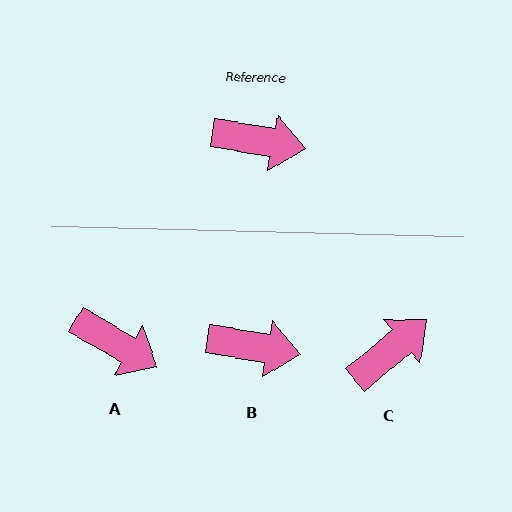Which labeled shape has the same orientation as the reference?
B.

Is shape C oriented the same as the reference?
No, it is off by about 50 degrees.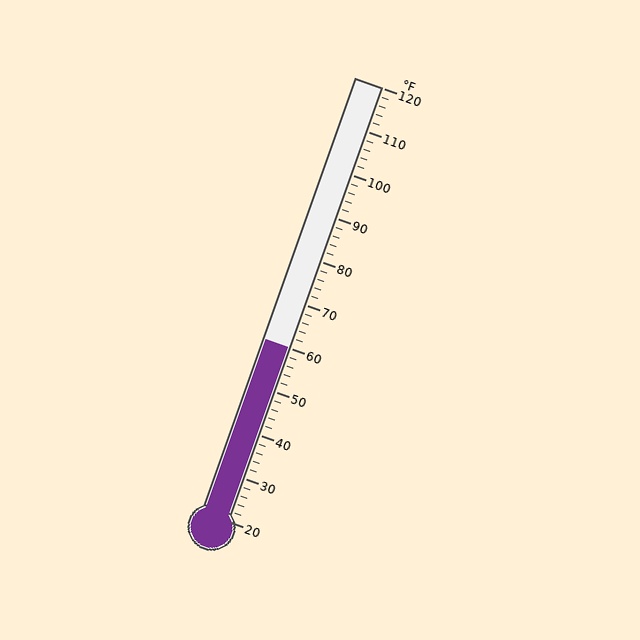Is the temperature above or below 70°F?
The temperature is below 70°F.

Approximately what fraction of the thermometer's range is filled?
The thermometer is filled to approximately 40% of its range.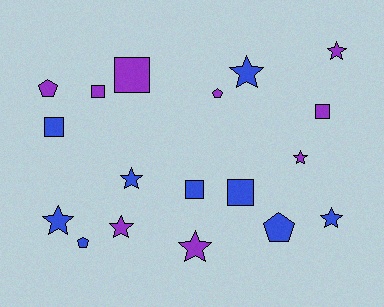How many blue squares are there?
There are 3 blue squares.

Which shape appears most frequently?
Star, with 8 objects.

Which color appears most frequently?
Purple, with 9 objects.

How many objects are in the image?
There are 18 objects.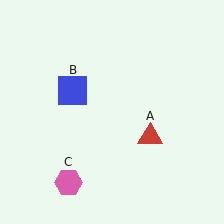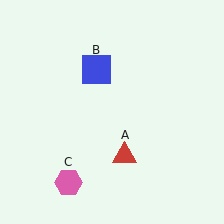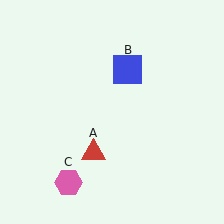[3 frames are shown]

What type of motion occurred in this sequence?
The red triangle (object A), blue square (object B) rotated clockwise around the center of the scene.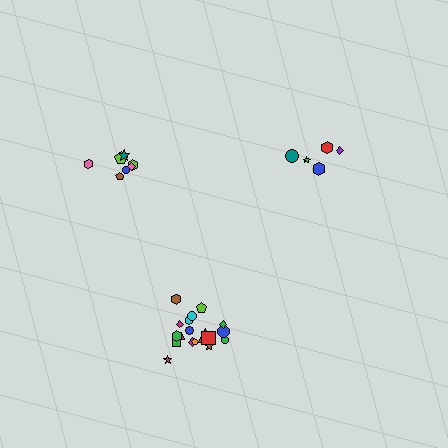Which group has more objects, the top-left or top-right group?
The top-left group.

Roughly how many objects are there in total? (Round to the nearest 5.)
Roughly 30 objects in total.